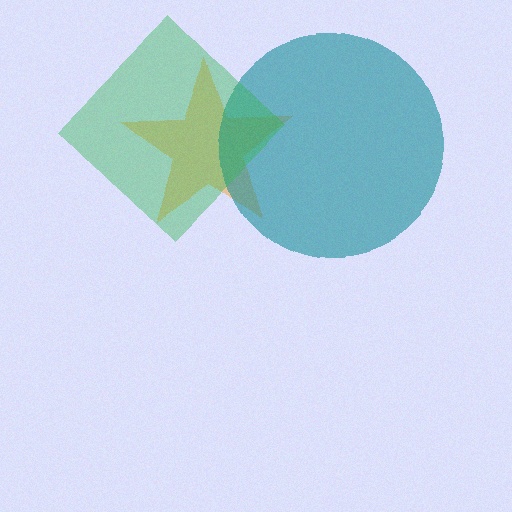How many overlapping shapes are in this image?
There are 3 overlapping shapes in the image.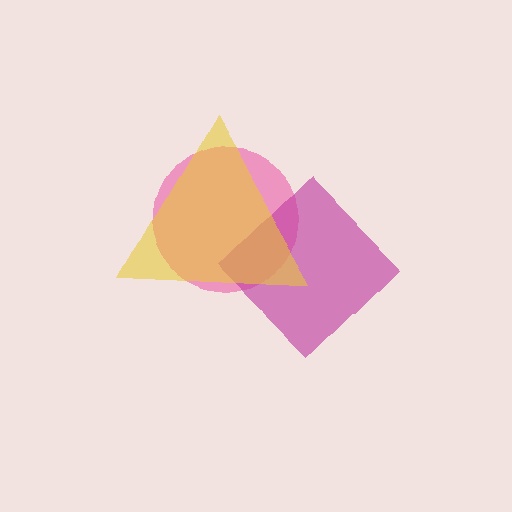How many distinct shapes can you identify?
There are 3 distinct shapes: a pink circle, a magenta diamond, a yellow triangle.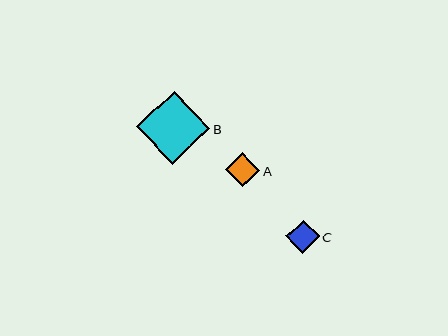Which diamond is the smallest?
Diamond C is the smallest with a size of approximately 34 pixels.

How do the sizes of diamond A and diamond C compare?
Diamond A and diamond C are approximately the same size.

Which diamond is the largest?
Diamond B is the largest with a size of approximately 73 pixels.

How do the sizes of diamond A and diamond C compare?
Diamond A and diamond C are approximately the same size.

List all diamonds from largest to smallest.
From largest to smallest: B, A, C.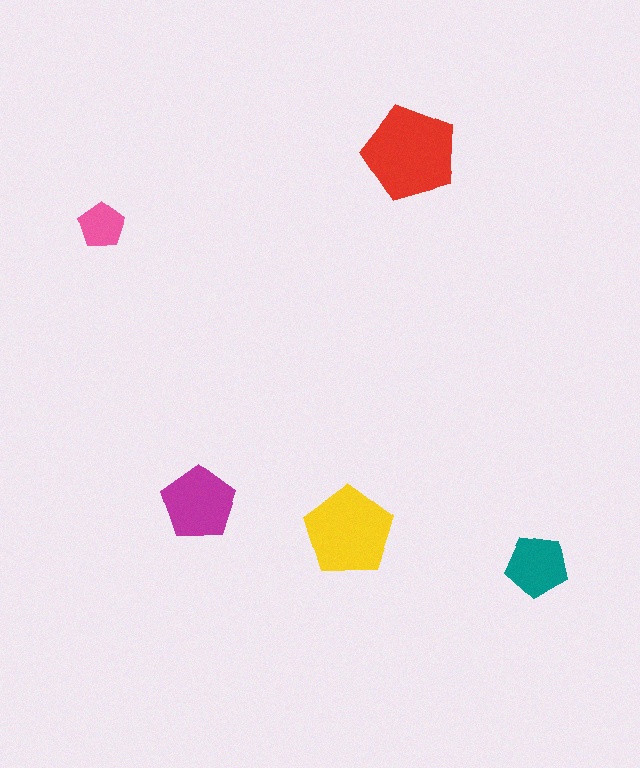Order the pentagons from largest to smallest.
the red one, the yellow one, the magenta one, the teal one, the pink one.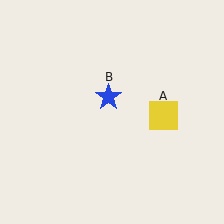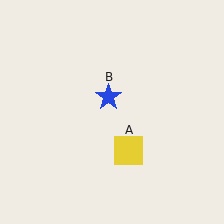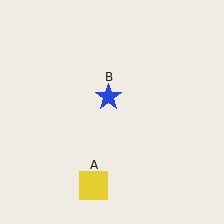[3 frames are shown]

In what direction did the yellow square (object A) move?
The yellow square (object A) moved down and to the left.